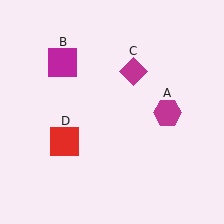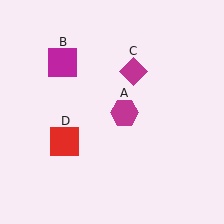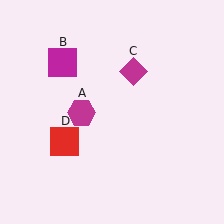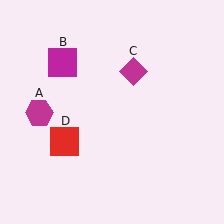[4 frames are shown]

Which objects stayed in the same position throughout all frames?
Magenta square (object B) and magenta diamond (object C) and red square (object D) remained stationary.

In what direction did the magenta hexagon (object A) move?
The magenta hexagon (object A) moved left.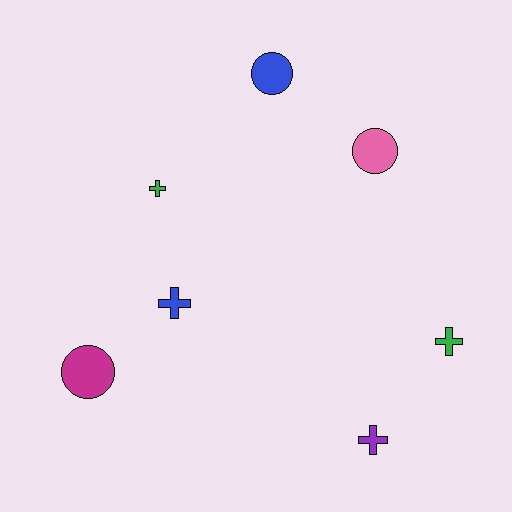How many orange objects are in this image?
There are no orange objects.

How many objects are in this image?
There are 7 objects.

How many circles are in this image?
There are 3 circles.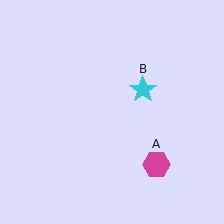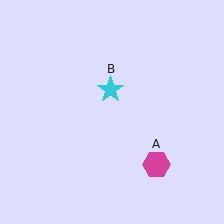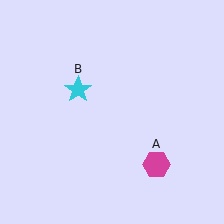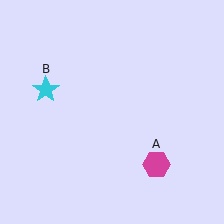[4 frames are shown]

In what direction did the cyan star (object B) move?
The cyan star (object B) moved left.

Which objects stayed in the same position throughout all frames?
Magenta hexagon (object A) remained stationary.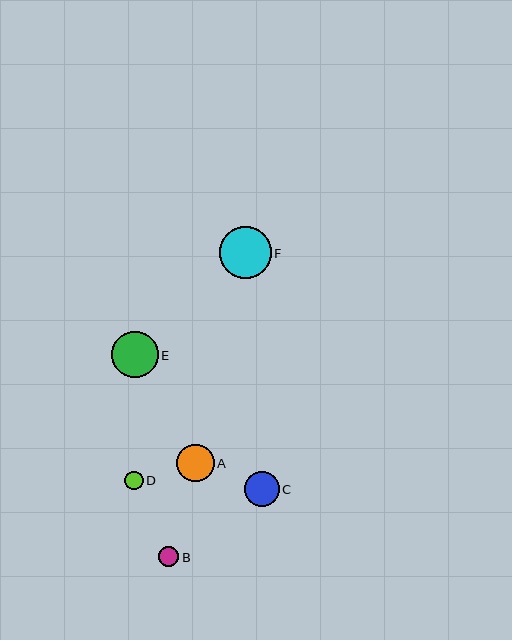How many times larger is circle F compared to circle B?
Circle F is approximately 2.5 times the size of circle B.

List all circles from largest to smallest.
From largest to smallest: F, E, A, C, B, D.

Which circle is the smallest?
Circle D is the smallest with a size of approximately 19 pixels.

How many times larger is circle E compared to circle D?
Circle E is approximately 2.5 times the size of circle D.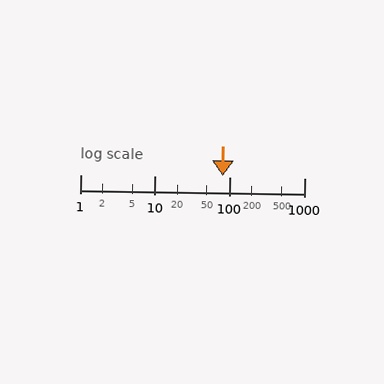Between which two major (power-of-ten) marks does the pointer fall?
The pointer is between 10 and 100.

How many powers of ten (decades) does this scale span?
The scale spans 3 decades, from 1 to 1000.